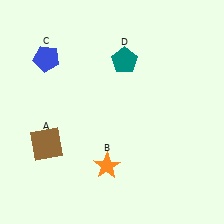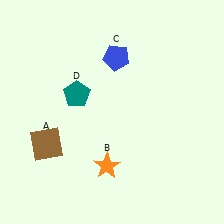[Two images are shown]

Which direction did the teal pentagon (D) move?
The teal pentagon (D) moved left.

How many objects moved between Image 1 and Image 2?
2 objects moved between the two images.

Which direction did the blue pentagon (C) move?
The blue pentagon (C) moved right.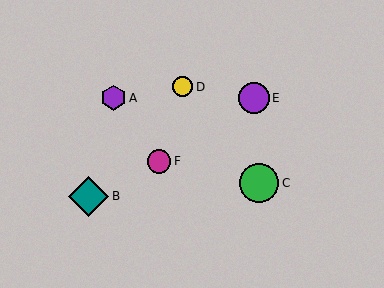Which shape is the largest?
The teal diamond (labeled B) is the largest.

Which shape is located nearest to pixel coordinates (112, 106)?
The purple hexagon (labeled A) at (114, 98) is nearest to that location.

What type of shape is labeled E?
Shape E is a purple circle.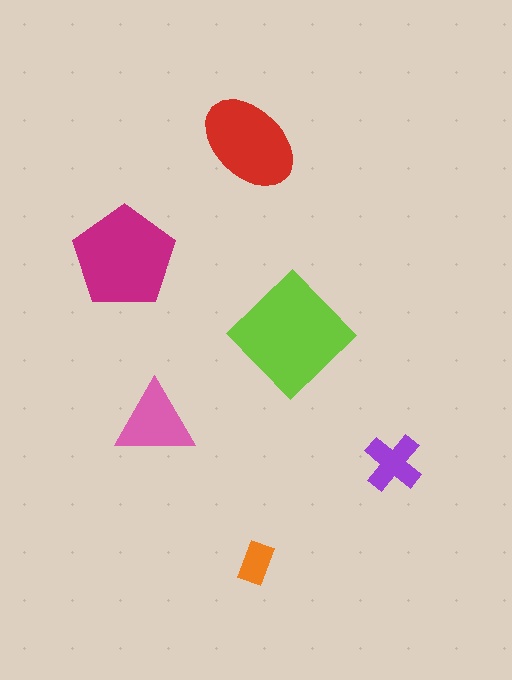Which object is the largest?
The lime diamond.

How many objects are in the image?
There are 6 objects in the image.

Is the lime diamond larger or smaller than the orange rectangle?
Larger.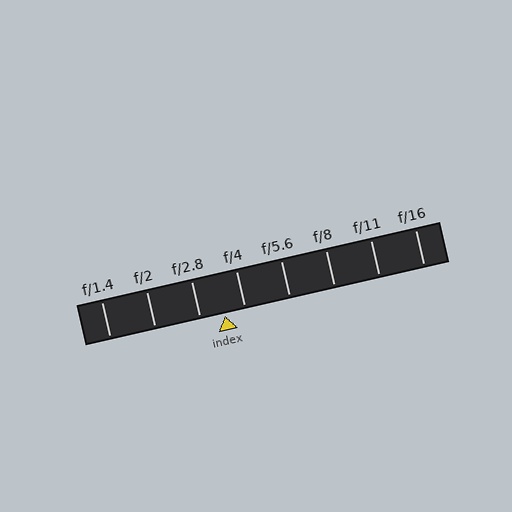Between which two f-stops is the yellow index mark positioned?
The index mark is between f/2.8 and f/4.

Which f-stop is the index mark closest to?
The index mark is closest to f/4.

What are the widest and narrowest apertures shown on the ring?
The widest aperture shown is f/1.4 and the narrowest is f/16.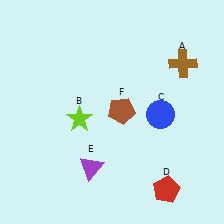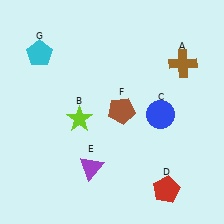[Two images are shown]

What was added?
A cyan pentagon (G) was added in Image 2.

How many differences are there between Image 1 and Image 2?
There is 1 difference between the two images.